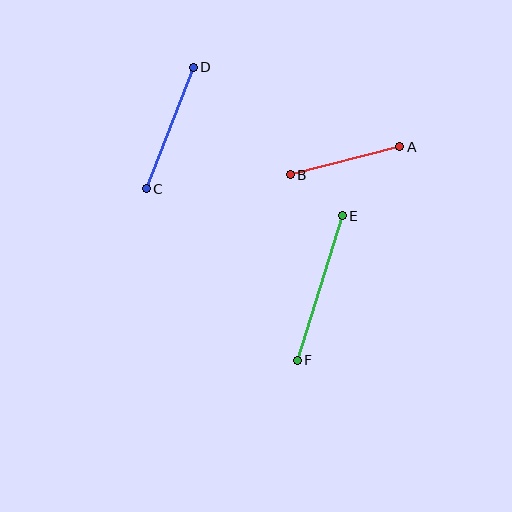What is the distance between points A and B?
The distance is approximately 113 pixels.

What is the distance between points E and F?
The distance is approximately 152 pixels.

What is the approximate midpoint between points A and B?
The midpoint is at approximately (345, 161) pixels.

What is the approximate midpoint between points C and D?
The midpoint is at approximately (170, 128) pixels.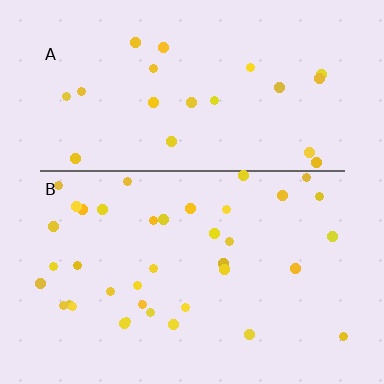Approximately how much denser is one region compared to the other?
Approximately 1.7× — region B over region A.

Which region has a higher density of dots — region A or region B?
B (the bottom).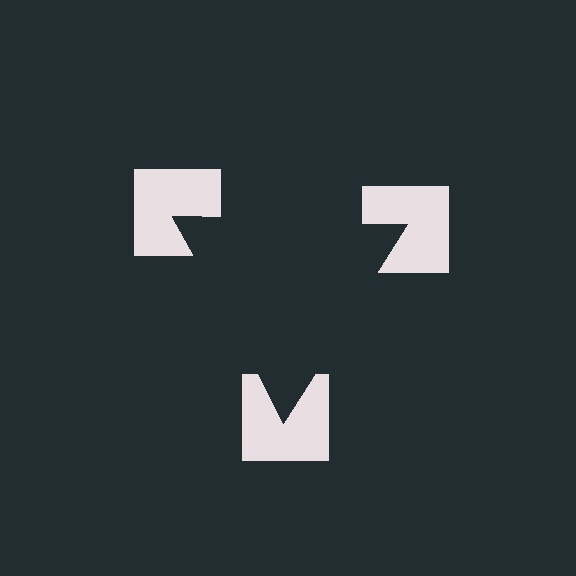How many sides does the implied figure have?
3 sides.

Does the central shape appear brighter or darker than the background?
It typically appears slightly darker than the background, even though no actual brightness change is drawn.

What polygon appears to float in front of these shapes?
An illusory triangle — its edges are inferred from the aligned wedge cuts in the notched squares, not physically drawn.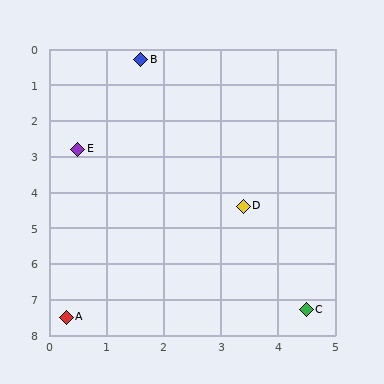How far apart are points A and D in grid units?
Points A and D are about 4.4 grid units apart.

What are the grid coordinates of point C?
Point C is at approximately (4.5, 7.3).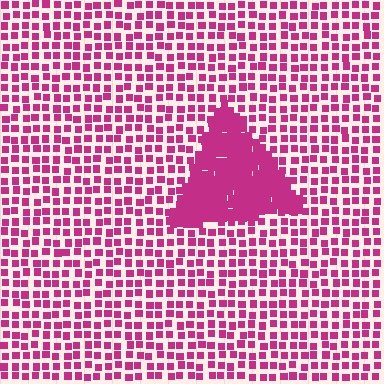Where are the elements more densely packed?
The elements are more densely packed inside the triangle boundary.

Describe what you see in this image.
The image contains small magenta elements arranged at two different densities. A triangle-shaped region is visible where the elements are more densely packed than the surrounding area.